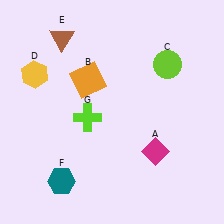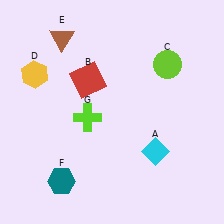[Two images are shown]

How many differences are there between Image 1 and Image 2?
There are 2 differences between the two images.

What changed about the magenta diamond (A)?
In Image 1, A is magenta. In Image 2, it changed to cyan.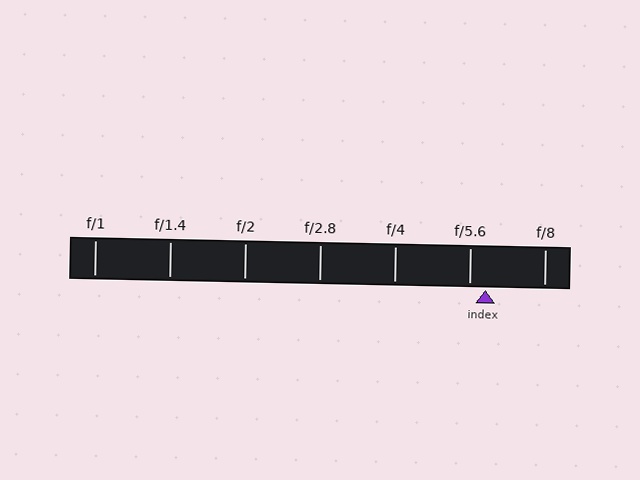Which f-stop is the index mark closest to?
The index mark is closest to f/5.6.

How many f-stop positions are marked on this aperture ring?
There are 7 f-stop positions marked.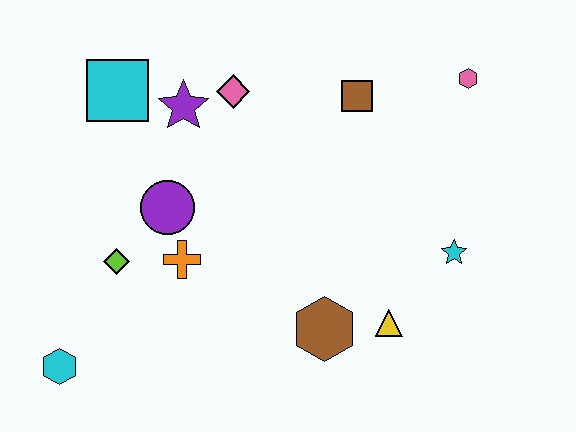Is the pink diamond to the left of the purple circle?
No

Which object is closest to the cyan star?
The yellow triangle is closest to the cyan star.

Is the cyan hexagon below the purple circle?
Yes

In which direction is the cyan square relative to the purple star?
The cyan square is to the left of the purple star.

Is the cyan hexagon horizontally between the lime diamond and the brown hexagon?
No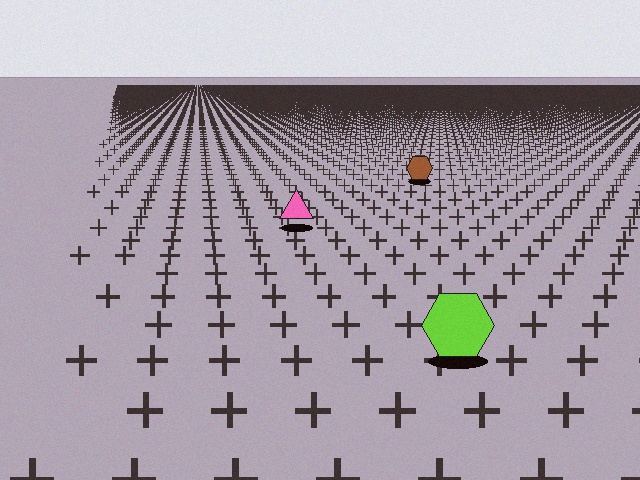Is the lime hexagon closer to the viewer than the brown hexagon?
Yes. The lime hexagon is closer — you can tell from the texture gradient: the ground texture is coarser near it.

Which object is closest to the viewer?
The lime hexagon is closest. The texture marks near it are larger and more spread out.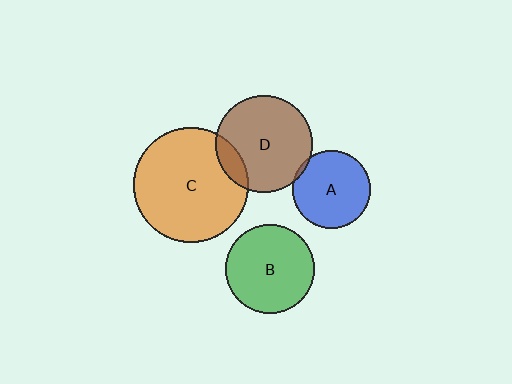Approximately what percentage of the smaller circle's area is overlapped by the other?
Approximately 5%.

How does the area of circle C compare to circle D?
Approximately 1.4 times.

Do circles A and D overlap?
Yes.